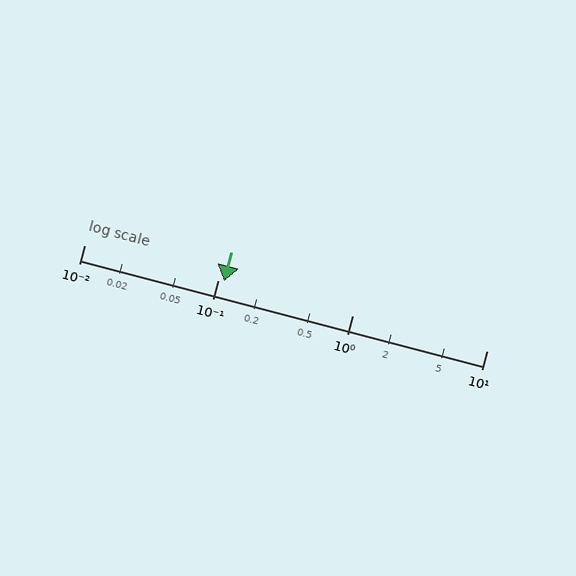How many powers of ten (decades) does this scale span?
The scale spans 3 decades, from 0.01 to 10.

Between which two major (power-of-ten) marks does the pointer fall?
The pointer is between 0.1 and 1.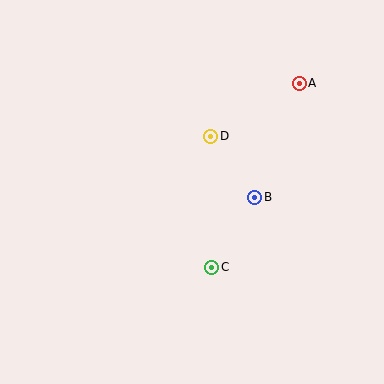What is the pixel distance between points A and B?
The distance between A and B is 122 pixels.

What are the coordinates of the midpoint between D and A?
The midpoint between D and A is at (255, 110).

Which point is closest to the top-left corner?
Point D is closest to the top-left corner.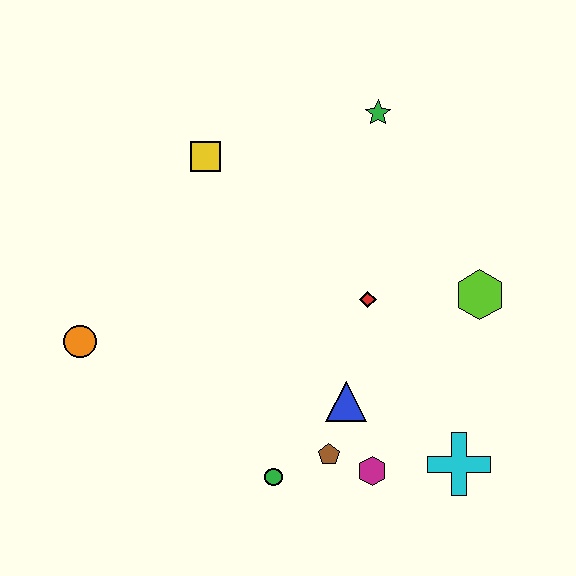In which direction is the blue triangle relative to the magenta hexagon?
The blue triangle is above the magenta hexagon.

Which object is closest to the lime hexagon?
The red diamond is closest to the lime hexagon.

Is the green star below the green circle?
No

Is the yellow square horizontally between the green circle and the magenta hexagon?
No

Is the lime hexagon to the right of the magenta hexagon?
Yes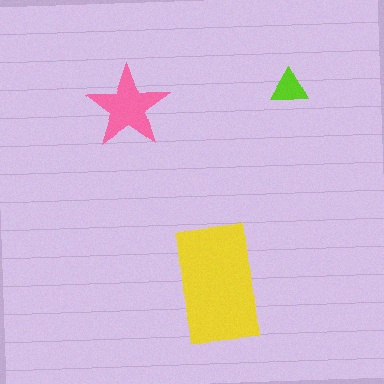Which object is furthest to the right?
The lime triangle is rightmost.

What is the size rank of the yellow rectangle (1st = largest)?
1st.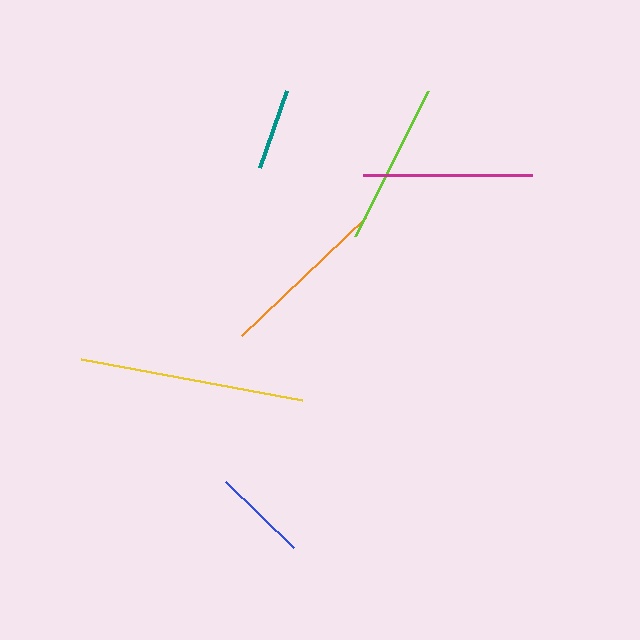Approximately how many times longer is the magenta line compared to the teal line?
The magenta line is approximately 2.1 times the length of the teal line.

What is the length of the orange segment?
The orange segment is approximately 171 pixels long.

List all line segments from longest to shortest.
From longest to shortest: yellow, orange, magenta, lime, blue, teal.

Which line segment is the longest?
The yellow line is the longest at approximately 225 pixels.